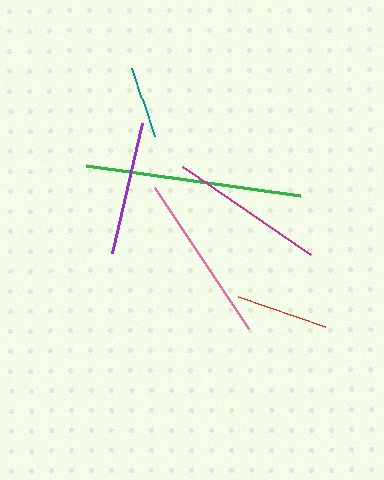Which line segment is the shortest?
The teal line is the shortest at approximately 71 pixels.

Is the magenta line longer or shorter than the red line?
The magenta line is longer than the red line.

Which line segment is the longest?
The green line is the longest at approximately 216 pixels.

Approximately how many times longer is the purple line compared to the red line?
The purple line is approximately 1.4 times the length of the red line.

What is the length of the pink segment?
The pink segment is approximately 169 pixels long.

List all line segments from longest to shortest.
From longest to shortest: green, pink, magenta, purple, red, teal.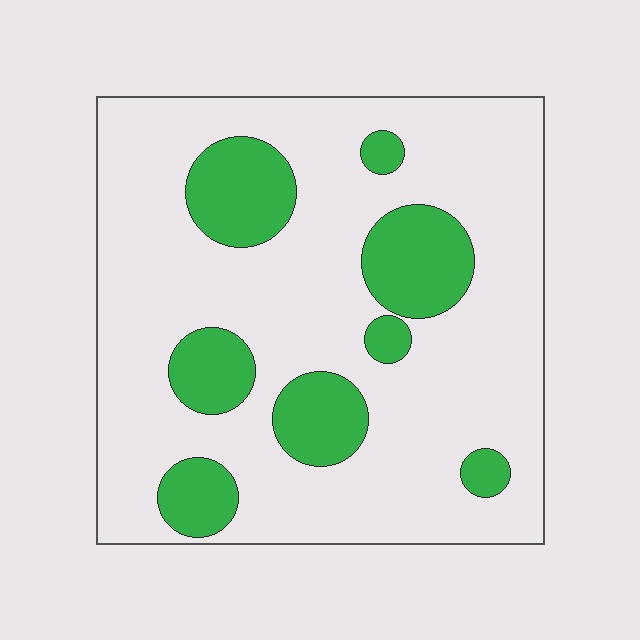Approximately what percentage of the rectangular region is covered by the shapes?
Approximately 20%.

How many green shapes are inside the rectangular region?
8.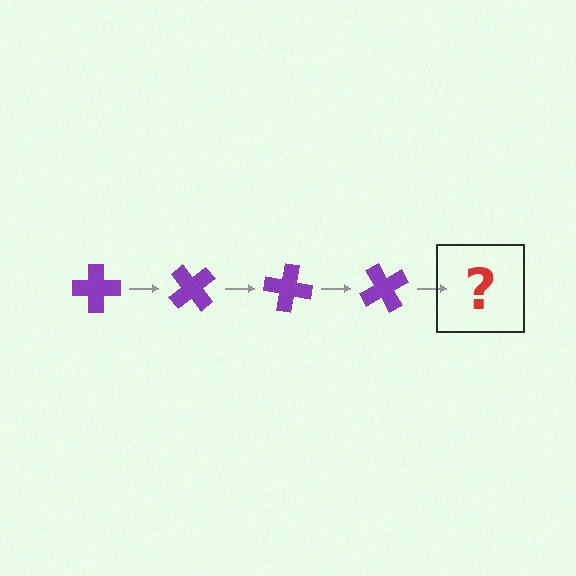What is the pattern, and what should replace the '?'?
The pattern is that the cross rotates 50 degrees each step. The '?' should be a purple cross rotated 200 degrees.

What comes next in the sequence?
The next element should be a purple cross rotated 200 degrees.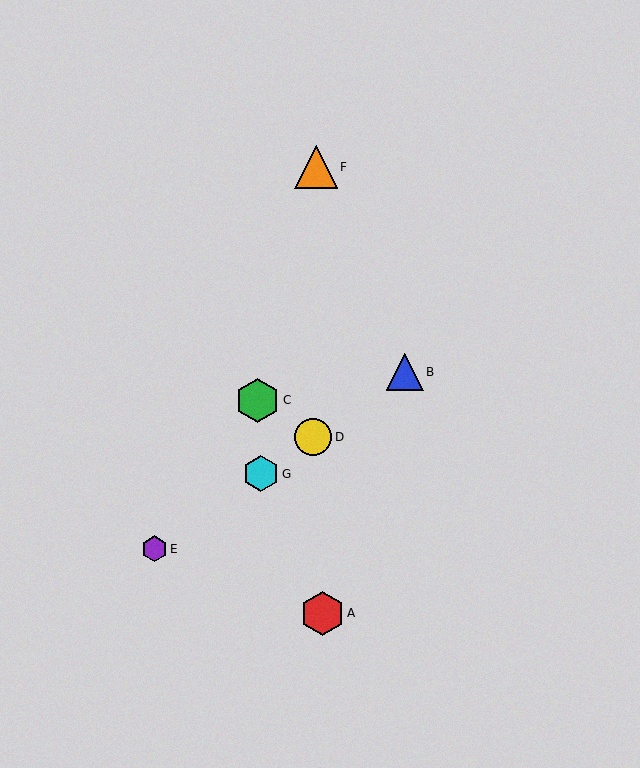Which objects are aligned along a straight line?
Objects B, D, E, G are aligned along a straight line.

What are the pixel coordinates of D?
Object D is at (313, 437).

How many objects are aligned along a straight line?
4 objects (B, D, E, G) are aligned along a straight line.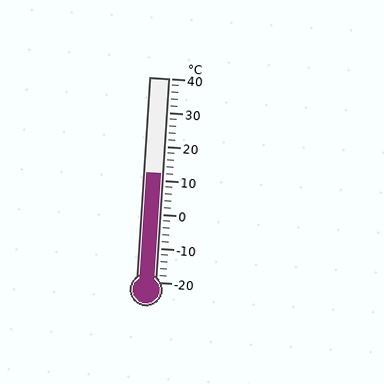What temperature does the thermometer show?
The thermometer shows approximately 12°C.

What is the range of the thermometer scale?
The thermometer scale ranges from -20°C to 40°C.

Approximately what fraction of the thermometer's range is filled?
The thermometer is filled to approximately 55% of its range.